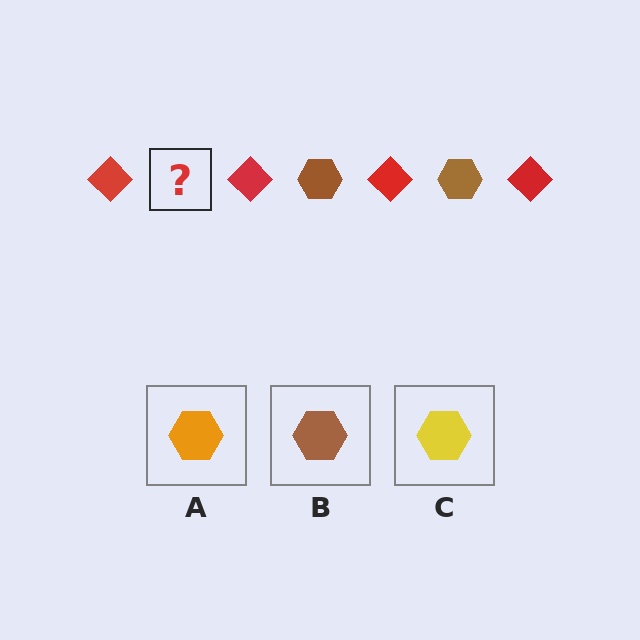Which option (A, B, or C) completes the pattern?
B.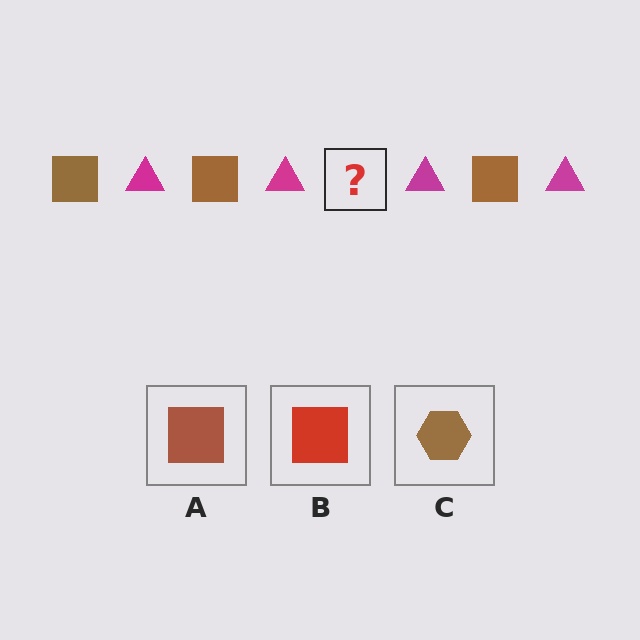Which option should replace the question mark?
Option A.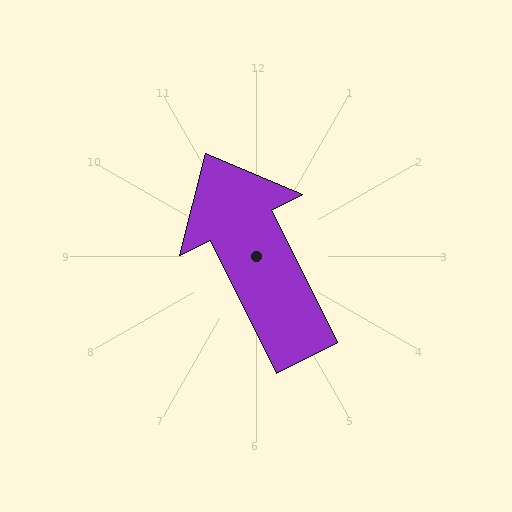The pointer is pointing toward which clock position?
Roughly 11 o'clock.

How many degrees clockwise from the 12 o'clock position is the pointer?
Approximately 334 degrees.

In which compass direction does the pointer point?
Northwest.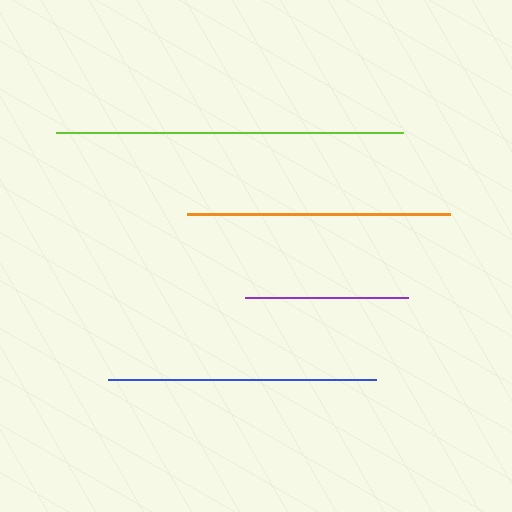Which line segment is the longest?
The lime line is the longest at approximately 348 pixels.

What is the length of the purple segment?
The purple segment is approximately 163 pixels long.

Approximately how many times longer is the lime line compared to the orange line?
The lime line is approximately 1.3 times the length of the orange line.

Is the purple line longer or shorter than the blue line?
The blue line is longer than the purple line.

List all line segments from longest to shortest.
From longest to shortest: lime, blue, orange, purple.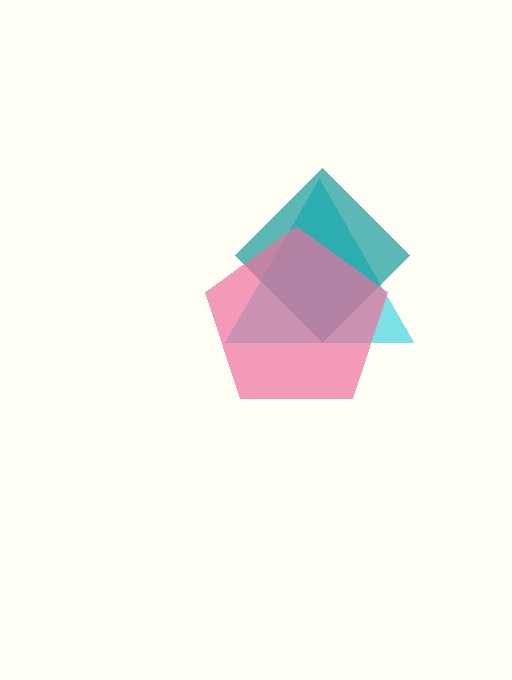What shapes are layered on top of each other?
The layered shapes are: a cyan triangle, a teal diamond, a pink pentagon.